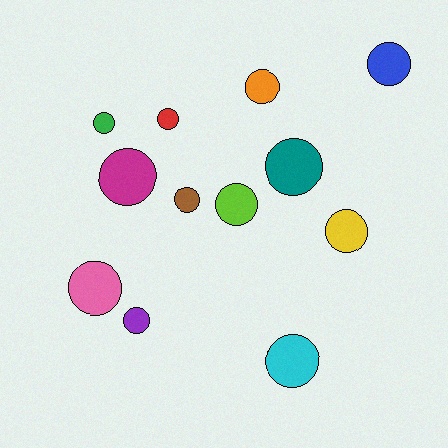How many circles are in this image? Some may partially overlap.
There are 12 circles.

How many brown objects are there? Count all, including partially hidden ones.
There is 1 brown object.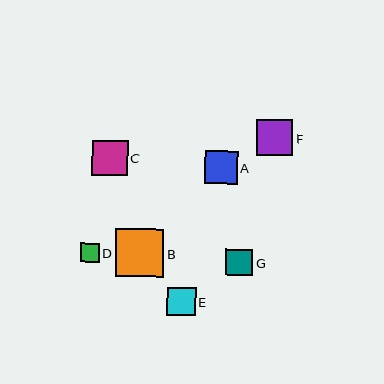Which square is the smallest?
Square D is the smallest with a size of approximately 19 pixels.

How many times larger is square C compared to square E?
Square C is approximately 1.2 times the size of square E.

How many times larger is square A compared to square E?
Square A is approximately 1.2 times the size of square E.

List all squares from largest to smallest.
From largest to smallest: B, F, C, A, E, G, D.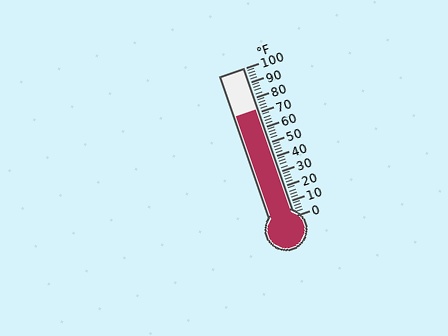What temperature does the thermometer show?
The thermometer shows approximately 72°F.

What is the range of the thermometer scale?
The thermometer scale ranges from 0°F to 100°F.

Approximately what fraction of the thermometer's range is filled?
The thermometer is filled to approximately 70% of its range.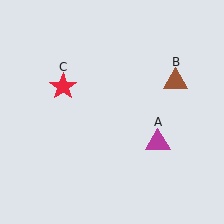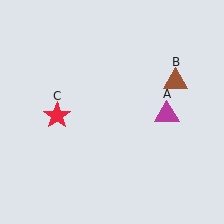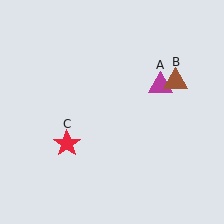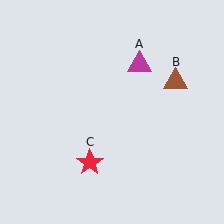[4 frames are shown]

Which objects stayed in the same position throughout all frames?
Brown triangle (object B) remained stationary.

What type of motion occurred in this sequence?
The magenta triangle (object A), red star (object C) rotated counterclockwise around the center of the scene.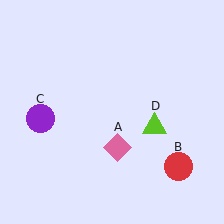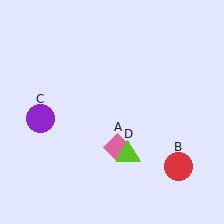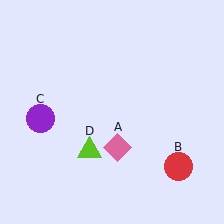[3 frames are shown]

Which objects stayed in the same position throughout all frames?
Pink diamond (object A) and red circle (object B) and purple circle (object C) remained stationary.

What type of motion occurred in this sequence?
The lime triangle (object D) rotated clockwise around the center of the scene.